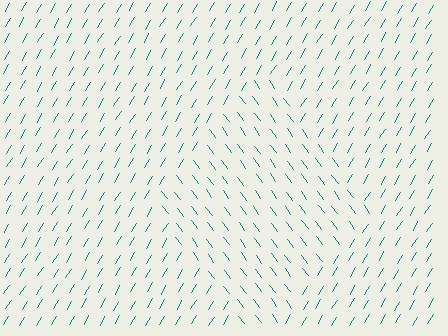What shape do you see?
I see a diamond.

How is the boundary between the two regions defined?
The boundary is defined purely by a change in line orientation (approximately 68 degrees difference). All lines are the same color and thickness.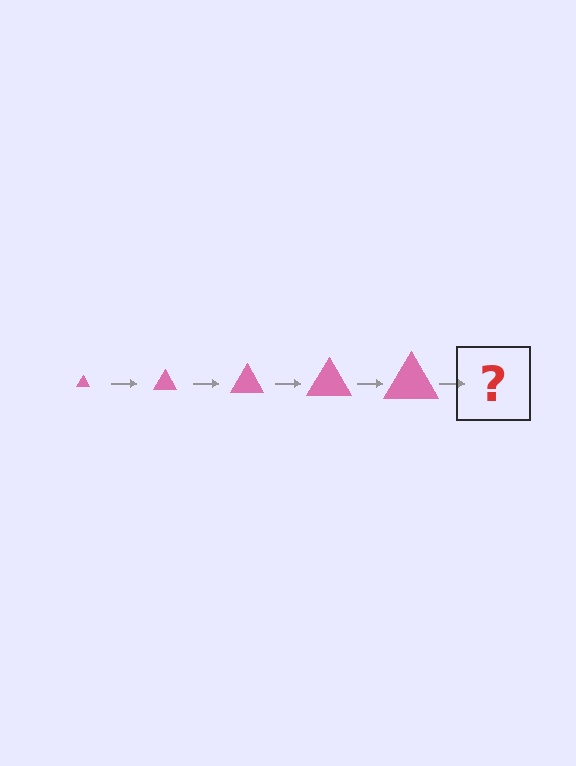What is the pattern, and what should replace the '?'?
The pattern is that the triangle gets progressively larger each step. The '?' should be a pink triangle, larger than the previous one.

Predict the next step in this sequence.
The next step is a pink triangle, larger than the previous one.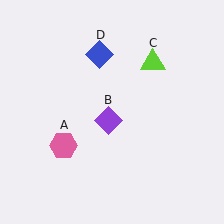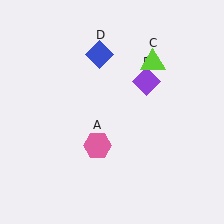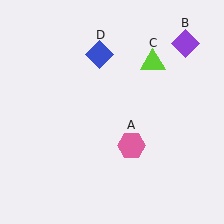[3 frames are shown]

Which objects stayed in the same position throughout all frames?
Lime triangle (object C) and blue diamond (object D) remained stationary.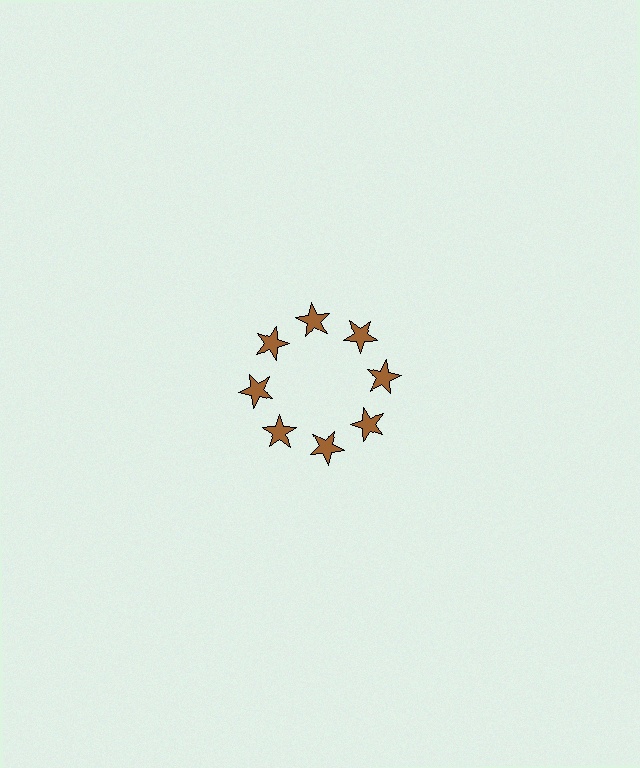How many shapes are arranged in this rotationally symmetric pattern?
There are 8 shapes, arranged in 8 groups of 1.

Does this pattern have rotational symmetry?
Yes, this pattern has 8-fold rotational symmetry. It looks the same after rotating 45 degrees around the center.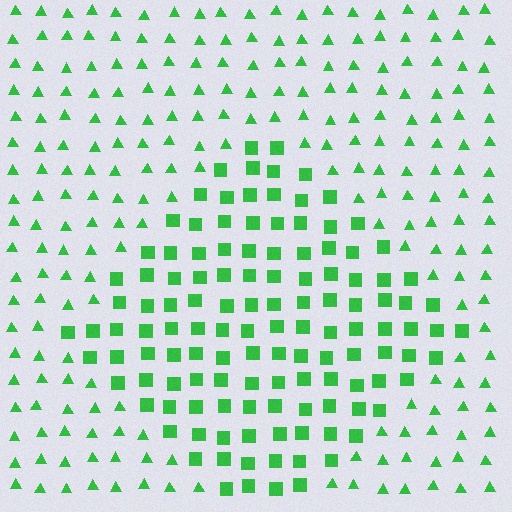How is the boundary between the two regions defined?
The boundary is defined by a change in element shape: squares inside vs. triangles outside. All elements share the same color and spacing.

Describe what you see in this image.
The image is filled with small green elements arranged in a uniform grid. A diamond-shaped region contains squares, while the surrounding area contains triangles. The boundary is defined purely by the change in element shape.